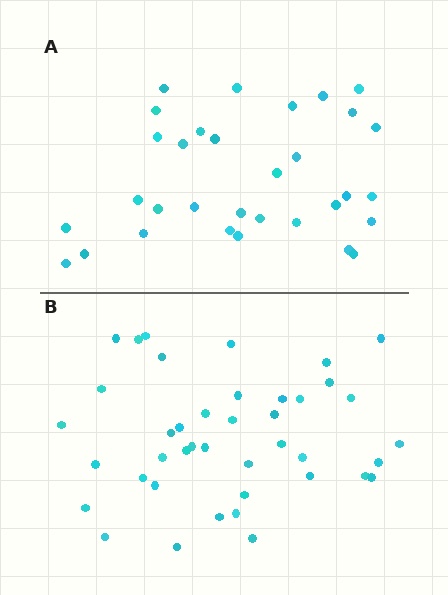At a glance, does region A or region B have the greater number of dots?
Region B (the bottom region) has more dots.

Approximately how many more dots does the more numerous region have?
Region B has roughly 8 or so more dots than region A.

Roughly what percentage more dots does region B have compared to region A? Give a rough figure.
About 30% more.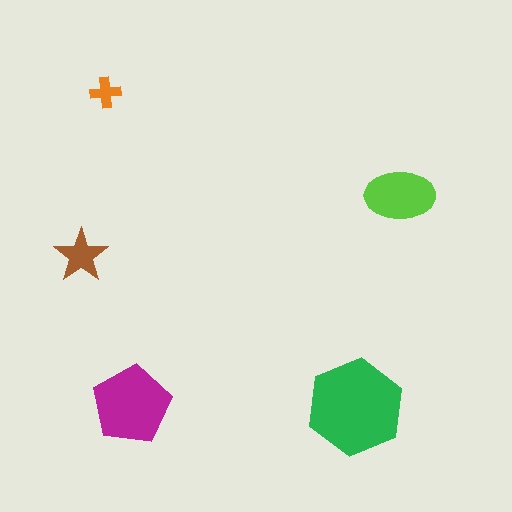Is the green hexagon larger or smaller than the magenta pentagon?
Larger.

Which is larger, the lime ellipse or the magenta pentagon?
The magenta pentagon.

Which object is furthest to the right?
The lime ellipse is rightmost.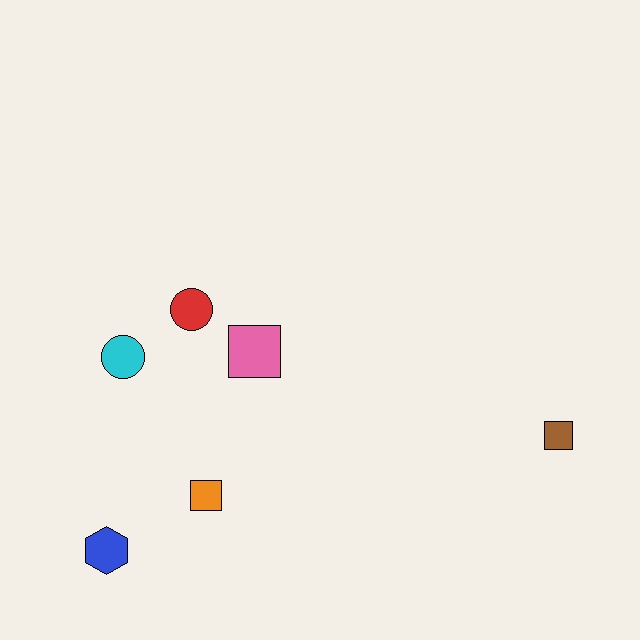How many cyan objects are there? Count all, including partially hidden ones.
There is 1 cyan object.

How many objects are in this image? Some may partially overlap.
There are 6 objects.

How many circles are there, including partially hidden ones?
There are 2 circles.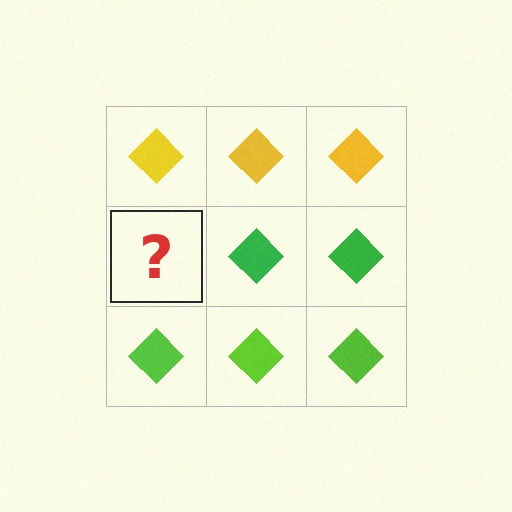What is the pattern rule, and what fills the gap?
The rule is that each row has a consistent color. The gap should be filled with a green diamond.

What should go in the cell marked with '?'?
The missing cell should contain a green diamond.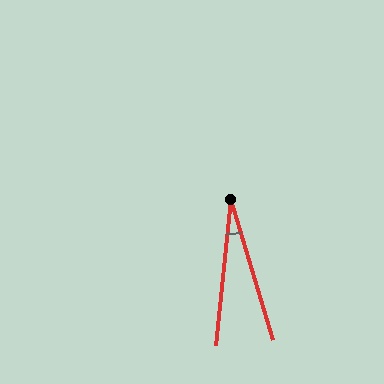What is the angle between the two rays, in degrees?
Approximately 23 degrees.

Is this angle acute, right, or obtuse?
It is acute.